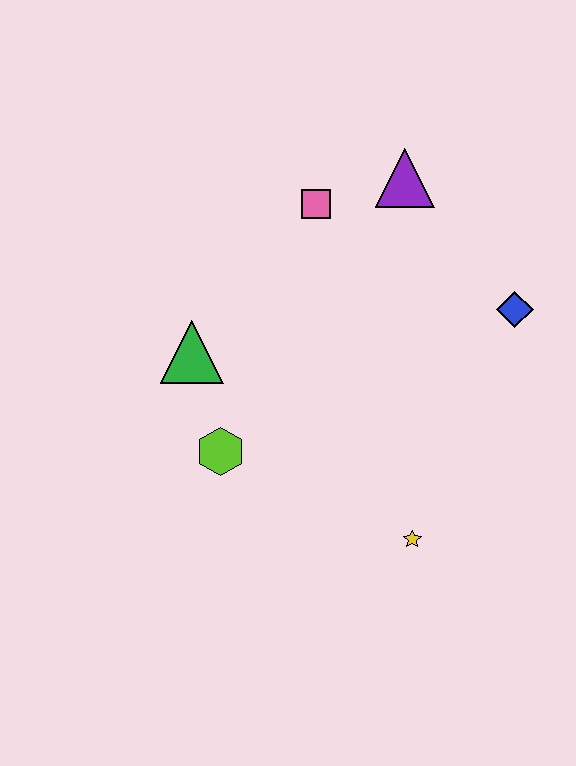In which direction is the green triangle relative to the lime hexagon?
The green triangle is above the lime hexagon.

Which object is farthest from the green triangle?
The blue diamond is farthest from the green triangle.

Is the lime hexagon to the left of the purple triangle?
Yes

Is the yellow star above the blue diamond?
No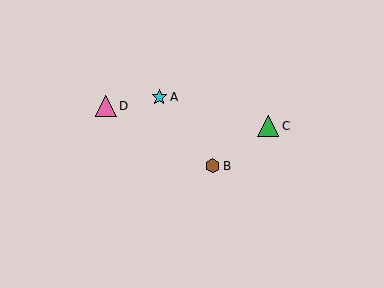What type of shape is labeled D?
Shape D is a pink triangle.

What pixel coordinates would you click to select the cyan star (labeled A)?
Click at (159, 97) to select the cyan star A.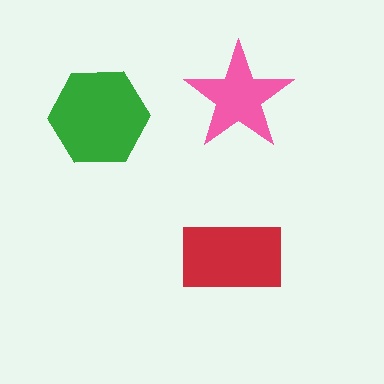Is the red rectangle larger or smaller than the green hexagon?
Smaller.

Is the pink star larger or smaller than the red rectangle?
Smaller.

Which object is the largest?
The green hexagon.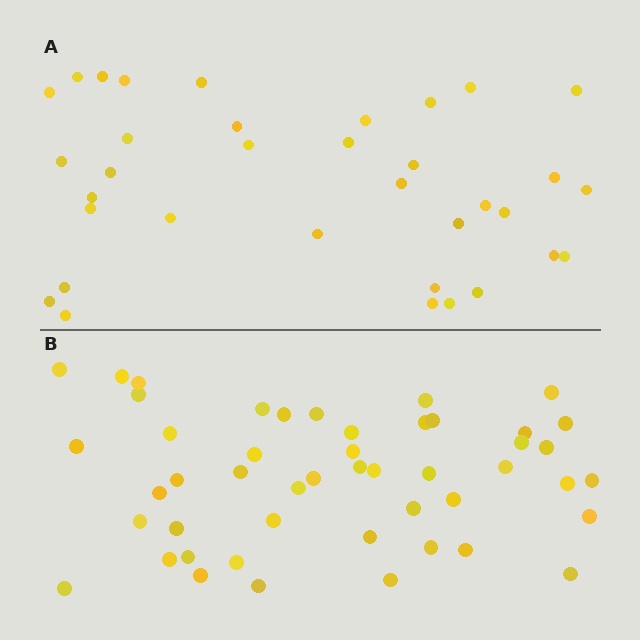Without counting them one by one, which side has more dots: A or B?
Region B (the bottom region) has more dots.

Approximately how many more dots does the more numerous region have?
Region B has approximately 15 more dots than region A.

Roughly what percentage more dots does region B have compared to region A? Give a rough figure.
About 35% more.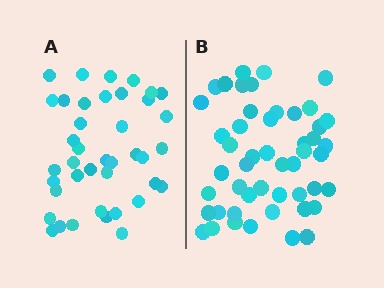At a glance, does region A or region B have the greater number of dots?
Region B (the right region) has more dots.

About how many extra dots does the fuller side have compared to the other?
Region B has roughly 8 or so more dots than region A.